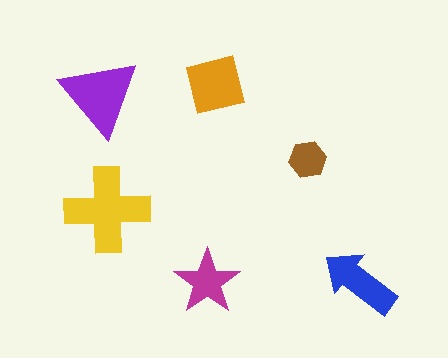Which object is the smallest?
The brown hexagon.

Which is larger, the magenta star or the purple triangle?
The purple triangle.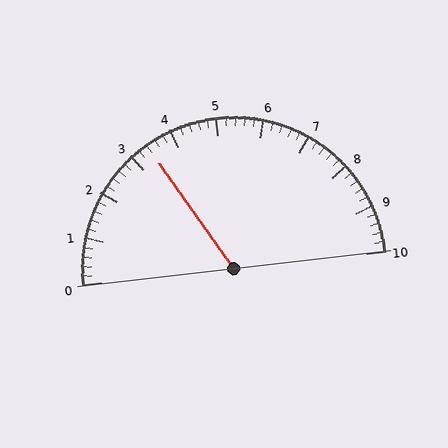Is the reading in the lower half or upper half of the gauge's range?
The reading is in the lower half of the range (0 to 10).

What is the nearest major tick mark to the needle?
The nearest major tick mark is 3.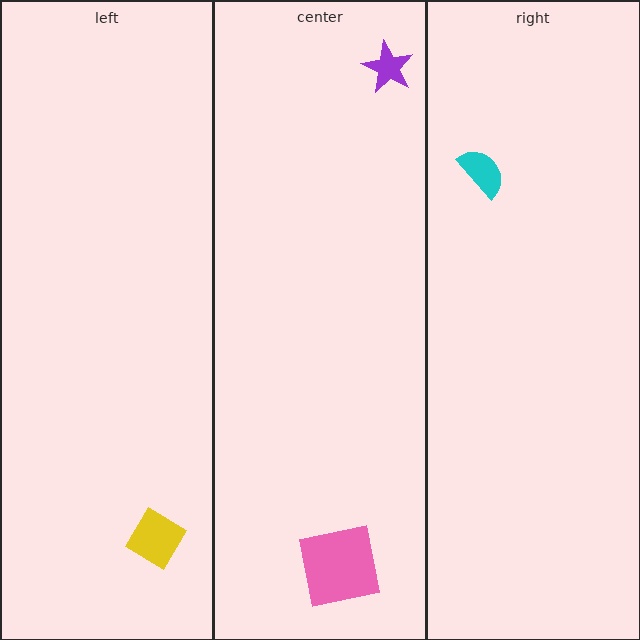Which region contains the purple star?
The center region.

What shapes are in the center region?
The purple star, the pink square.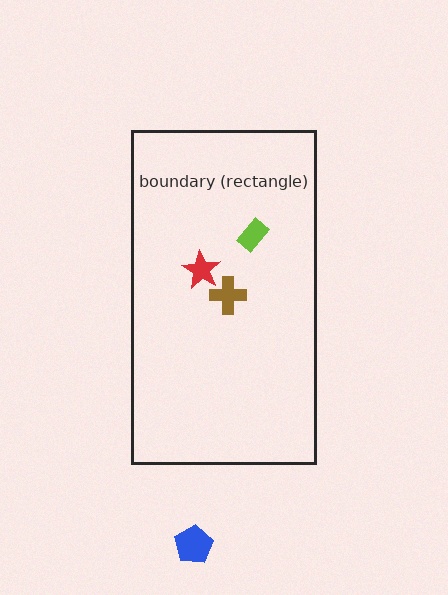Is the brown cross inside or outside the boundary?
Inside.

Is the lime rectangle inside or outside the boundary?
Inside.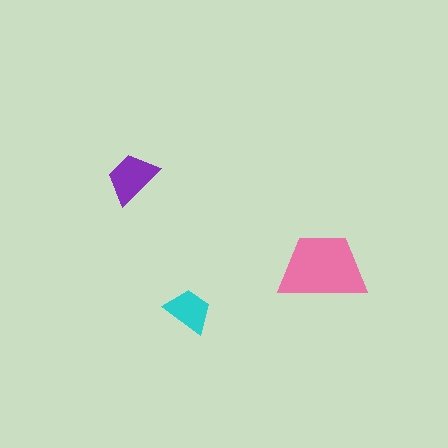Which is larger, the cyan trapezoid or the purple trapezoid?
The purple one.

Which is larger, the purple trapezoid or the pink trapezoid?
The pink one.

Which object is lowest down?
The cyan trapezoid is bottommost.